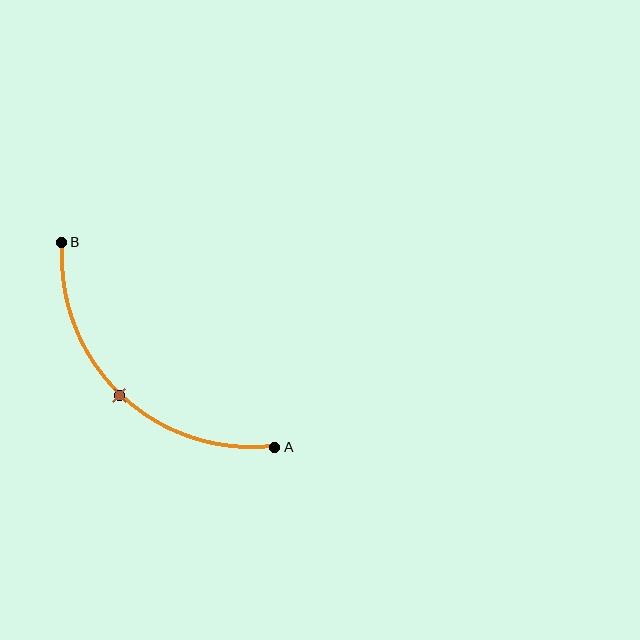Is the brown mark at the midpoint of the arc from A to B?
Yes. The brown mark lies on the arc at equal arc-length from both A and B — it is the arc midpoint.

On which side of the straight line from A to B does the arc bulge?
The arc bulges below and to the left of the straight line connecting A and B.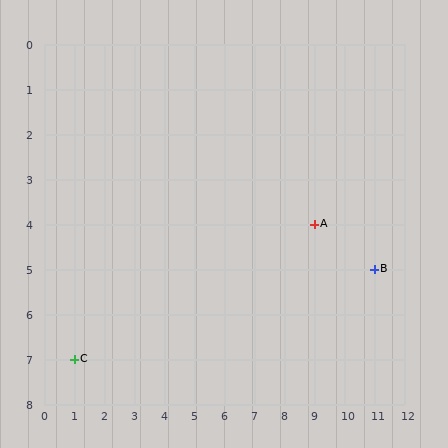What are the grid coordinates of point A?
Point A is at grid coordinates (9, 4).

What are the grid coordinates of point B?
Point B is at grid coordinates (11, 5).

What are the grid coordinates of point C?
Point C is at grid coordinates (1, 7).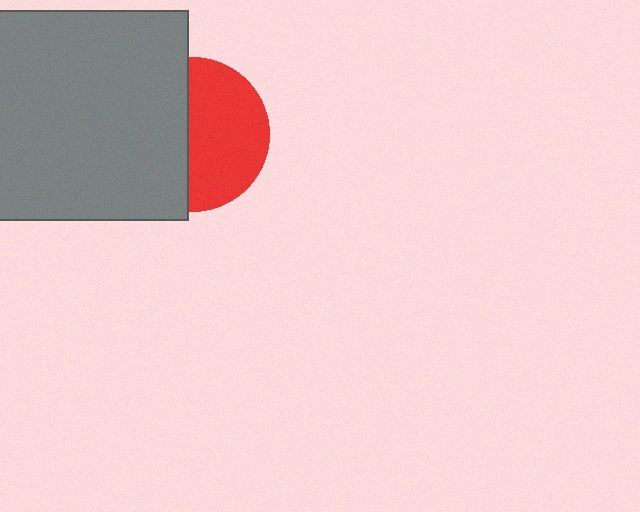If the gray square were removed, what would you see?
You would see the complete red circle.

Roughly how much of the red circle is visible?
About half of it is visible (roughly 52%).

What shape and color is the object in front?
The object in front is a gray square.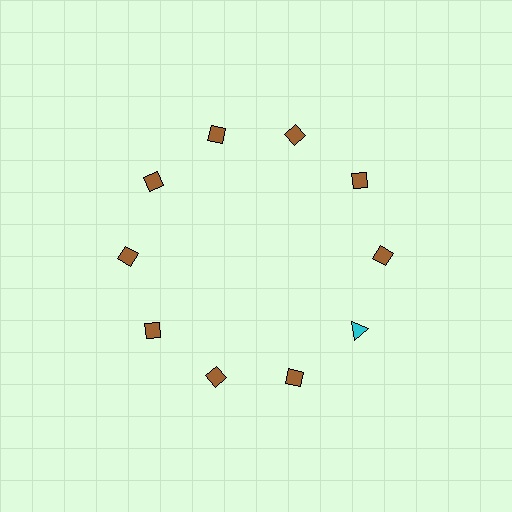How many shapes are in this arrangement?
There are 10 shapes arranged in a ring pattern.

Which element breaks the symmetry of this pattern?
The cyan triangle at roughly the 4 o'clock position breaks the symmetry. All other shapes are brown diamonds.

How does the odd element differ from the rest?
It differs in both color (cyan instead of brown) and shape (triangle instead of diamond).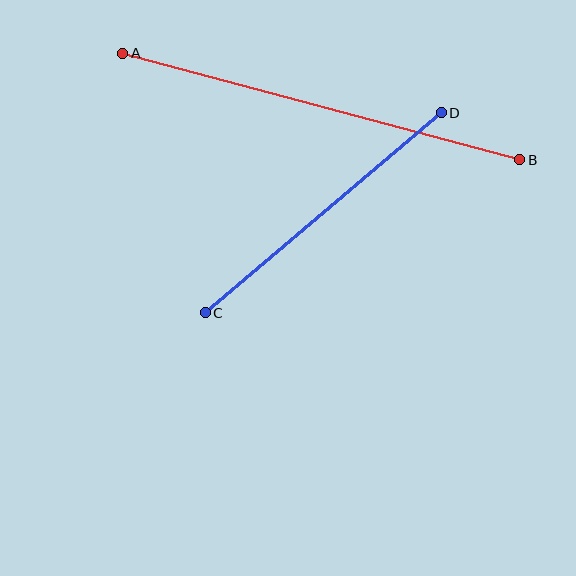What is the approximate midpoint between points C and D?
The midpoint is at approximately (323, 213) pixels.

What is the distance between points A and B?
The distance is approximately 411 pixels.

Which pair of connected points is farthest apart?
Points A and B are farthest apart.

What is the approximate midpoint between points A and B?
The midpoint is at approximately (321, 106) pixels.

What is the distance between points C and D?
The distance is approximately 309 pixels.